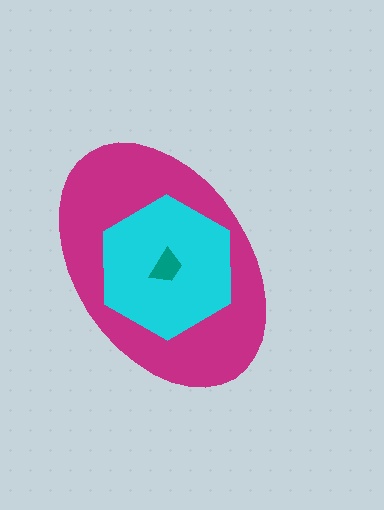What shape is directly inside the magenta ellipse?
The cyan hexagon.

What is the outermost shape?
The magenta ellipse.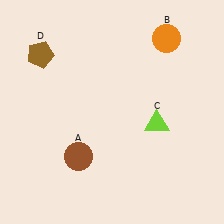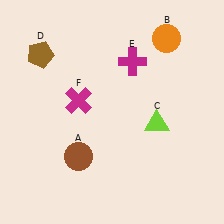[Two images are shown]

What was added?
A magenta cross (E), a magenta cross (F) were added in Image 2.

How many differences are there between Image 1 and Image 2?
There are 2 differences between the two images.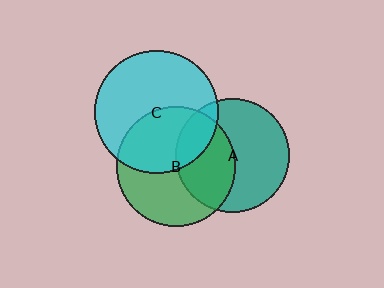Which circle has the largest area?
Circle C (cyan).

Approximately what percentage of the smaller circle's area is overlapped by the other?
Approximately 45%.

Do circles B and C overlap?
Yes.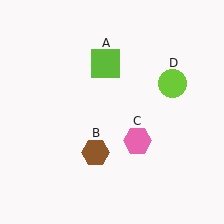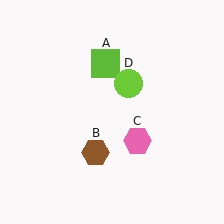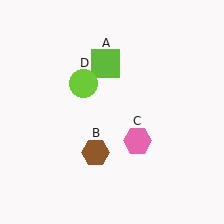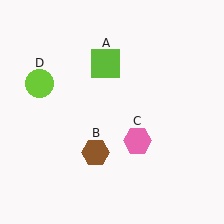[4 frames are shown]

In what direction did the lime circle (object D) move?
The lime circle (object D) moved left.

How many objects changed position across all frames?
1 object changed position: lime circle (object D).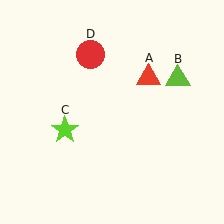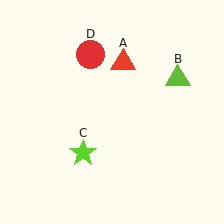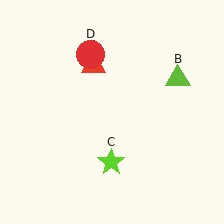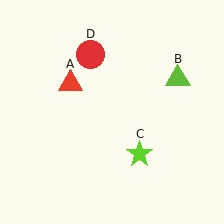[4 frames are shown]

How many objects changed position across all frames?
2 objects changed position: red triangle (object A), lime star (object C).